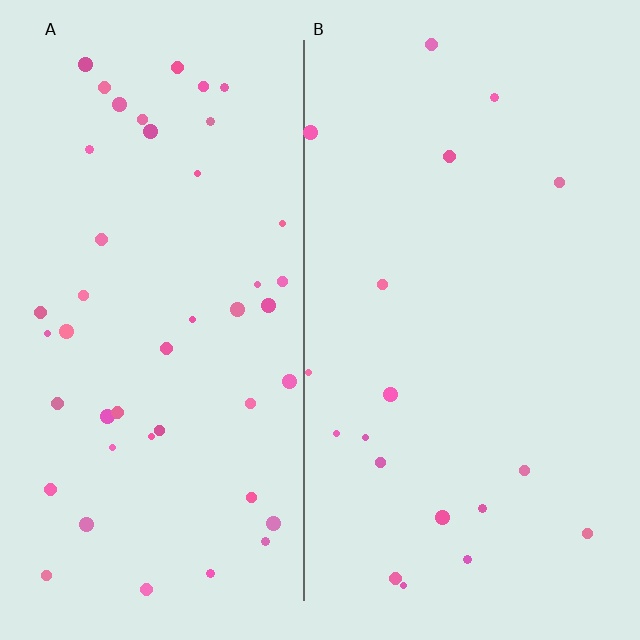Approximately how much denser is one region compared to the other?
Approximately 2.4× — region A over region B.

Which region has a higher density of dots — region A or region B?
A (the left).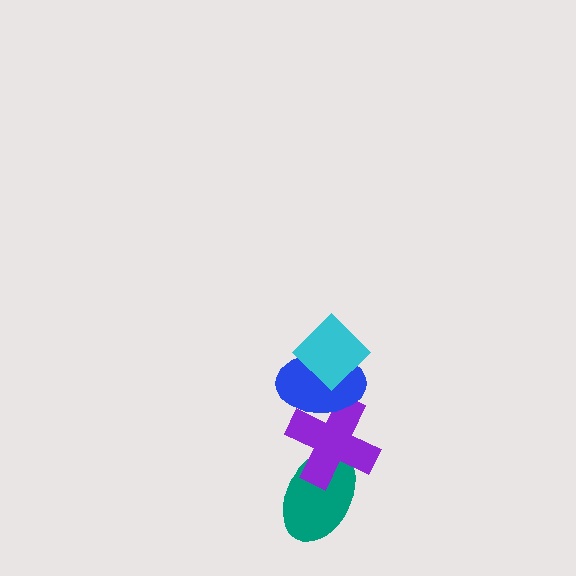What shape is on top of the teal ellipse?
The purple cross is on top of the teal ellipse.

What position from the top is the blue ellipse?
The blue ellipse is 2nd from the top.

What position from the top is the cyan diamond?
The cyan diamond is 1st from the top.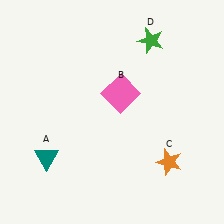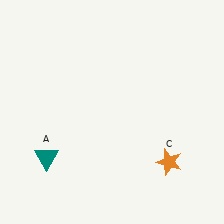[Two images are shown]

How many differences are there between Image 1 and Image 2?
There are 2 differences between the two images.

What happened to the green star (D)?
The green star (D) was removed in Image 2. It was in the top-right area of Image 1.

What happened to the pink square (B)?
The pink square (B) was removed in Image 2. It was in the top-right area of Image 1.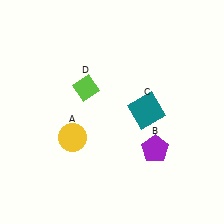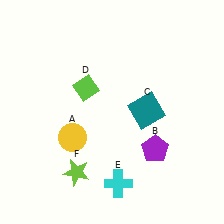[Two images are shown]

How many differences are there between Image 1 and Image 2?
There are 2 differences between the two images.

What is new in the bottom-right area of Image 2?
A cyan cross (E) was added in the bottom-right area of Image 2.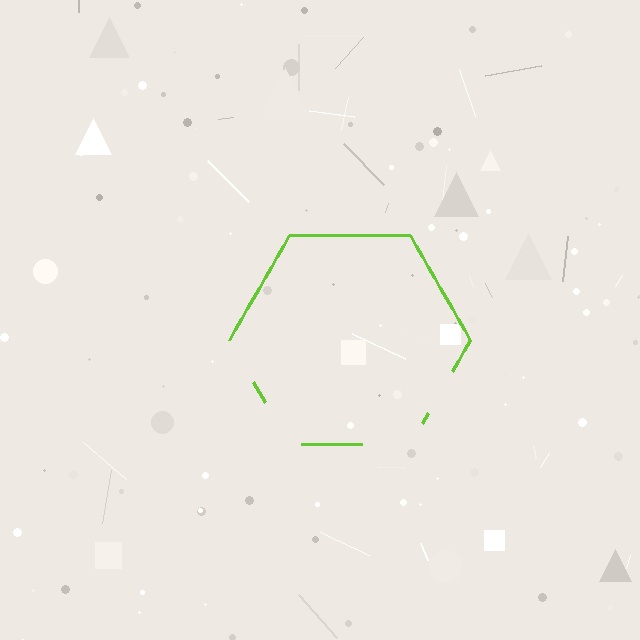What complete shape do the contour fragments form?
The contour fragments form a hexagon.